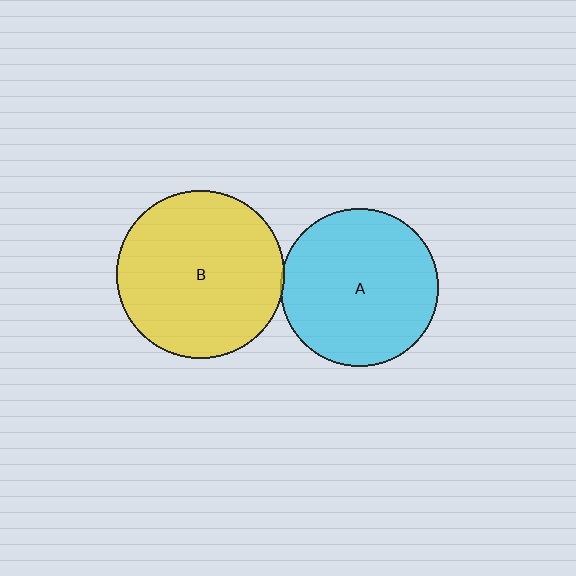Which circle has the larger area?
Circle B (yellow).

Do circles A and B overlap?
Yes.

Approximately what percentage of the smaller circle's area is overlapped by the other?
Approximately 5%.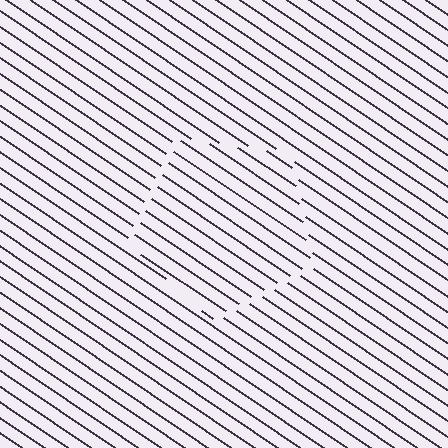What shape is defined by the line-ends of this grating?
An illusory pentagon. The interior of the shape contains the same grating, shifted by half a period — the contour is defined by the phase discontinuity where line-ends from the inner and outer gratings abut.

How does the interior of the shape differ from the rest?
The interior of the shape contains the same grating, shifted by half a period — the contour is defined by the phase discontinuity where line-ends from the inner and outer gratings abut.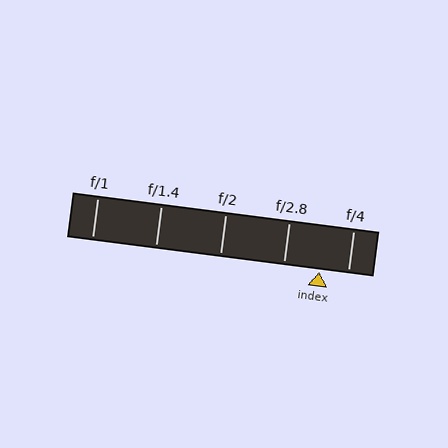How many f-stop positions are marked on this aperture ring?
There are 5 f-stop positions marked.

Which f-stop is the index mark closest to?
The index mark is closest to f/4.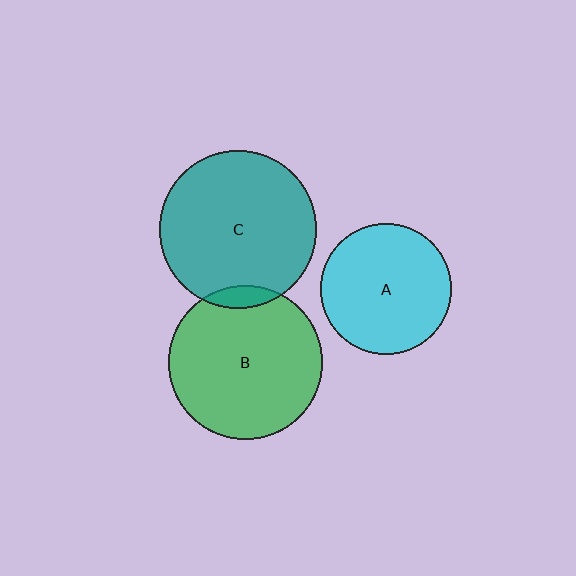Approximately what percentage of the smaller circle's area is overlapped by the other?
Approximately 5%.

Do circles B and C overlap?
Yes.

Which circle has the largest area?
Circle C (teal).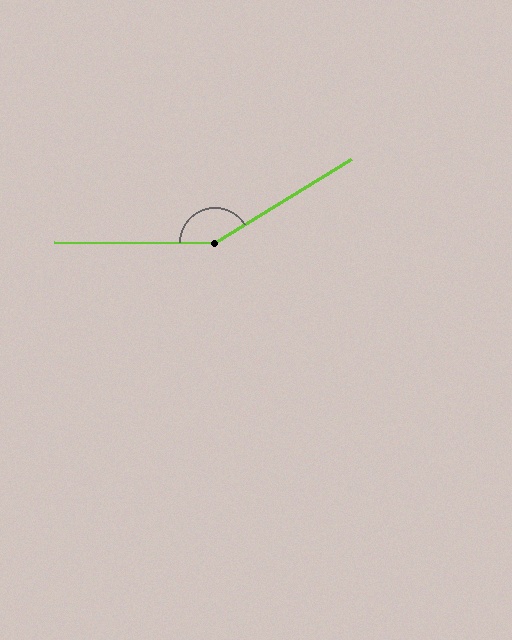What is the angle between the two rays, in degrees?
Approximately 148 degrees.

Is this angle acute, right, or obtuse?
It is obtuse.